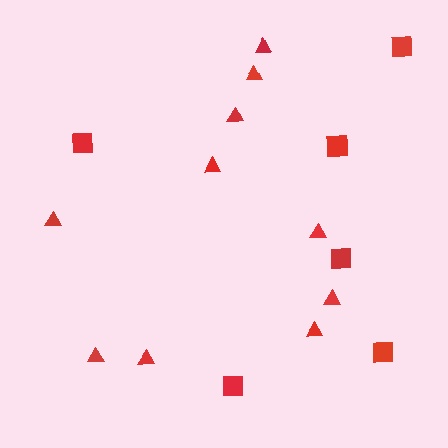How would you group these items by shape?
There are 2 groups: one group of triangles (10) and one group of squares (6).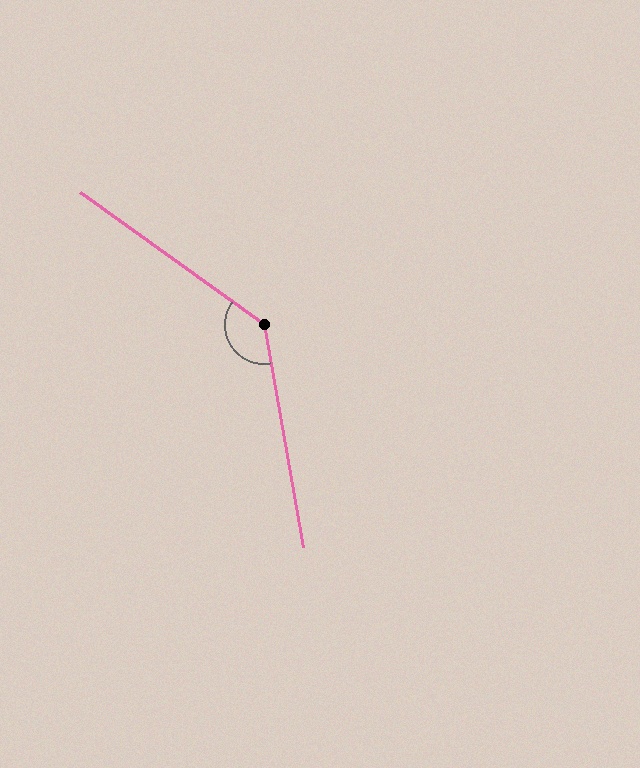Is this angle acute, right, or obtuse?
It is obtuse.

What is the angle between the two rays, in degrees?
Approximately 136 degrees.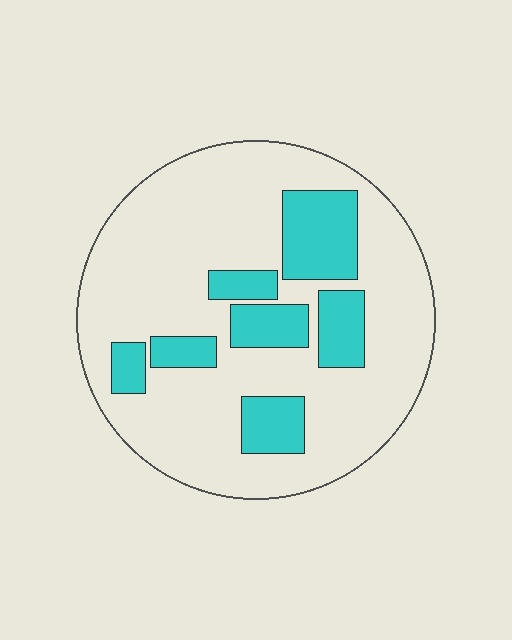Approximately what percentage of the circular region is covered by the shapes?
Approximately 25%.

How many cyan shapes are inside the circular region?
7.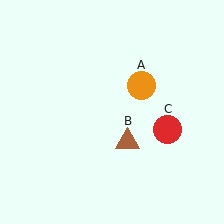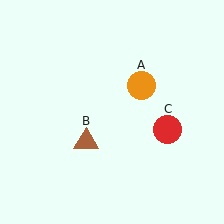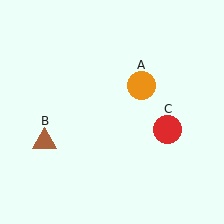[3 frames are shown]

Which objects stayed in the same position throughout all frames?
Orange circle (object A) and red circle (object C) remained stationary.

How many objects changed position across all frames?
1 object changed position: brown triangle (object B).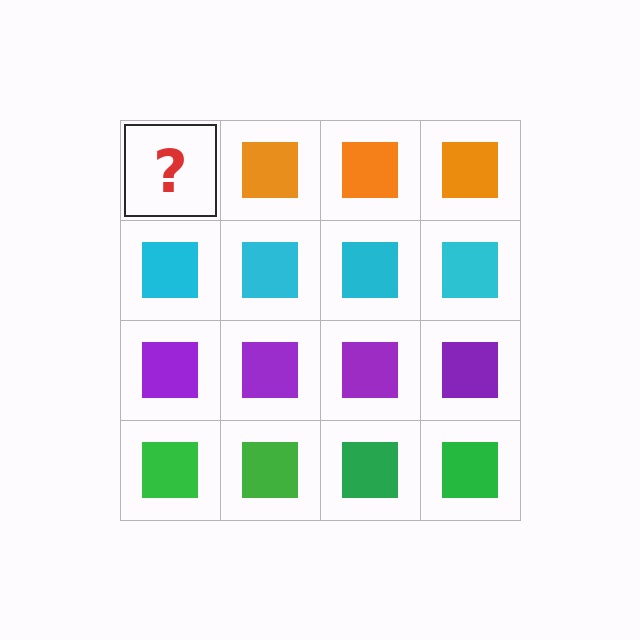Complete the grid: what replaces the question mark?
The question mark should be replaced with an orange square.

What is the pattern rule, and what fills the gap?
The rule is that each row has a consistent color. The gap should be filled with an orange square.